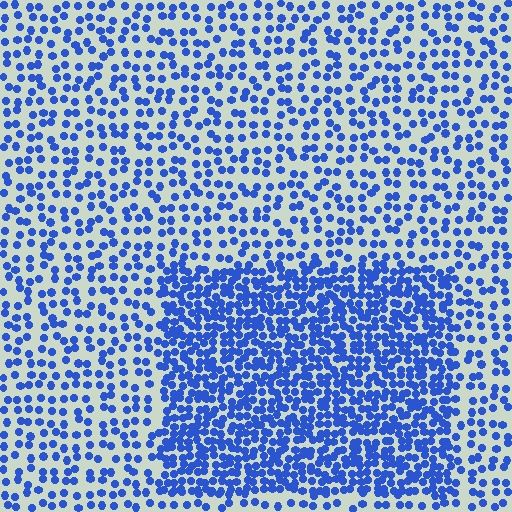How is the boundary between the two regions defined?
The boundary is defined by a change in element density (approximately 2.2x ratio). All elements are the same color, size, and shape.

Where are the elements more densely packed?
The elements are more densely packed inside the rectangle boundary.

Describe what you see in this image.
The image contains small blue elements arranged at two different densities. A rectangle-shaped region is visible where the elements are more densely packed than the surrounding area.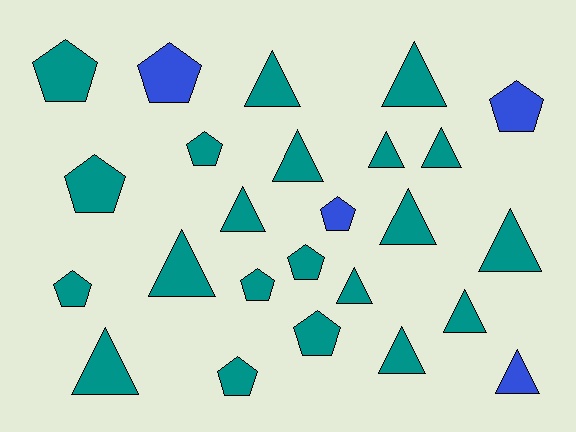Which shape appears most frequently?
Triangle, with 14 objects.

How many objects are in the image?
There are 25 objects.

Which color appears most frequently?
Teal, with 21 objects.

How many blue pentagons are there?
There are 3 blue pentagons.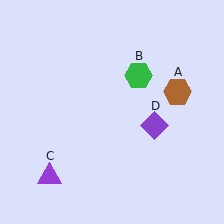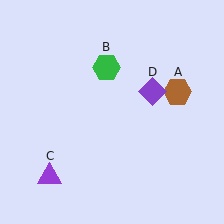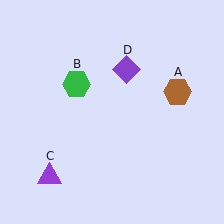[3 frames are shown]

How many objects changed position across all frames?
2 objects changed position: green hexagon (object B), purple diamond (object D).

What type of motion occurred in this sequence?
The green hexagon (object B), purple diamond (object D) rotated counterclockwise around the center of the scene.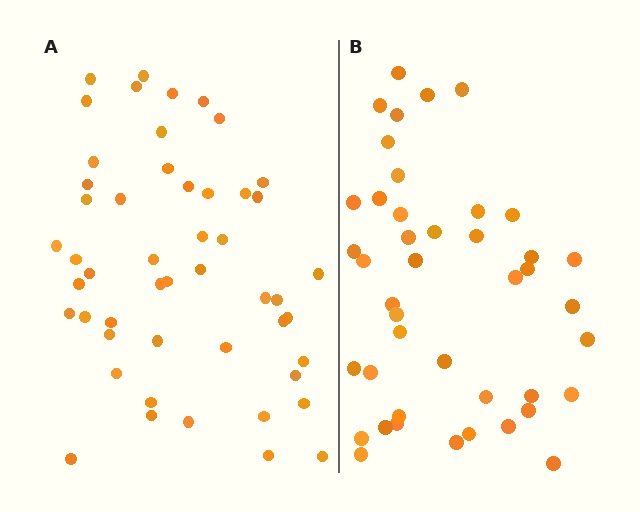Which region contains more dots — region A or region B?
Region A (the left region) has more dots.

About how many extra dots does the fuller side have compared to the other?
Region A has roughly 8 or so more dots than region B.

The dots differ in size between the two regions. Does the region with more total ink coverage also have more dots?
No. Region B has more total ink coverage because its dots are larger, but region A actually contains more individual dots. Total area can be misleading — the number of items is what matters here.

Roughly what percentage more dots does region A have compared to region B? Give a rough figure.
About 15% more.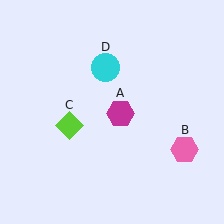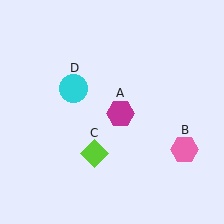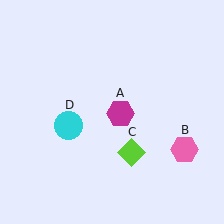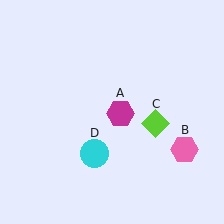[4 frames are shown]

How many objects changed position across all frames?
2 objects changed position: lime diamond (object C), cyan circle (object D).